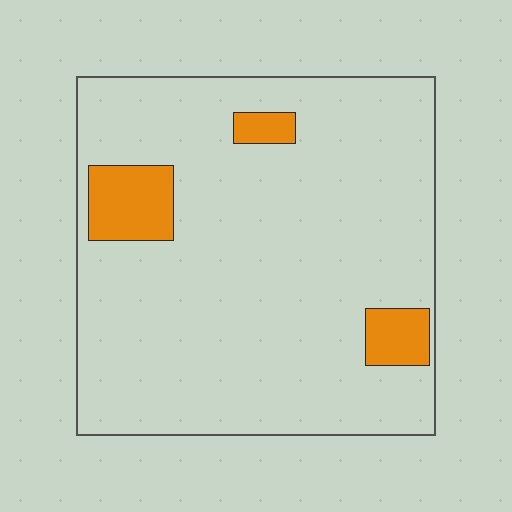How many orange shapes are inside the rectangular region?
3.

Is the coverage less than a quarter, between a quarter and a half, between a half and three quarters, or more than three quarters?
Less than a quarter.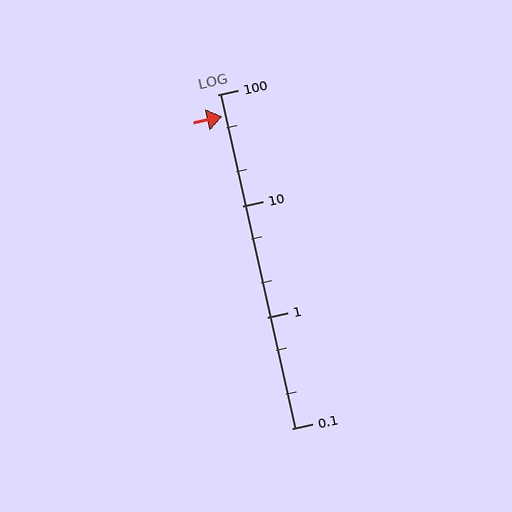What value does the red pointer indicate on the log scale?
The pointer indicates approximately 64.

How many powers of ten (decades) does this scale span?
The scale spans 3 decades, from 0.1 to 100.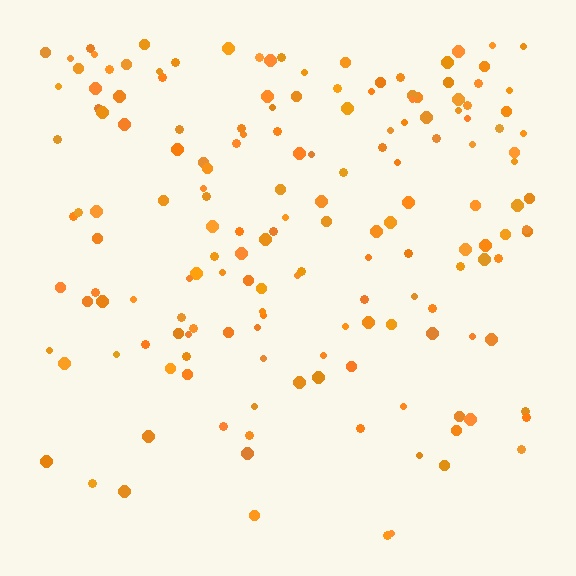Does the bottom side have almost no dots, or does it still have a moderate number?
Still a moderate number, just noticeably fewer than the top.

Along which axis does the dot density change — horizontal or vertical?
Vertical.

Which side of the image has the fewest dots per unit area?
The bottom.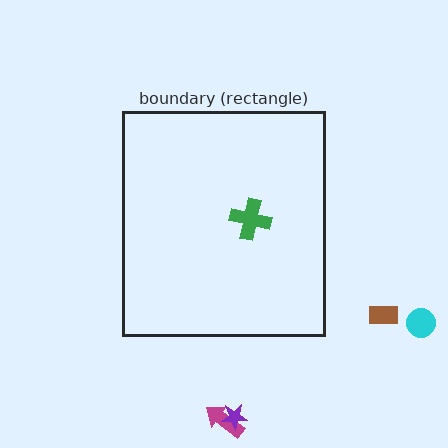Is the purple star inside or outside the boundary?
Outside.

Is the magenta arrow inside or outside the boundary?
Outside.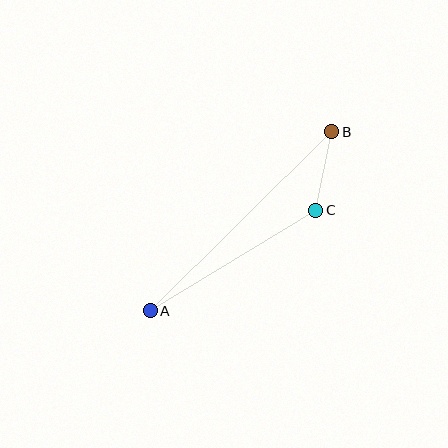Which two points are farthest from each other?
Points A and B are farthest from each other.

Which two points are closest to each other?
Points B and C are closest to each other.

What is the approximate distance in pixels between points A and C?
The distance between A and C is approximately 194 pixels.